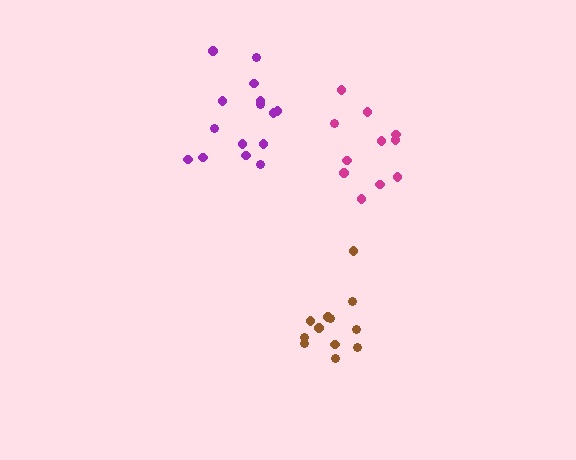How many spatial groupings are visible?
There are 3 spatial groupings.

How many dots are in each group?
Group 1: 15 dots, Group 2: 12 dots, Group 3: 11 dots (38 total).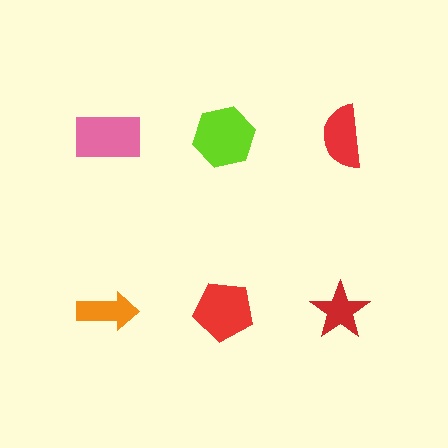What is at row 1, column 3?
A red semicircle.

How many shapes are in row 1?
3 shapes.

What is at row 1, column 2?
A lime hexagon.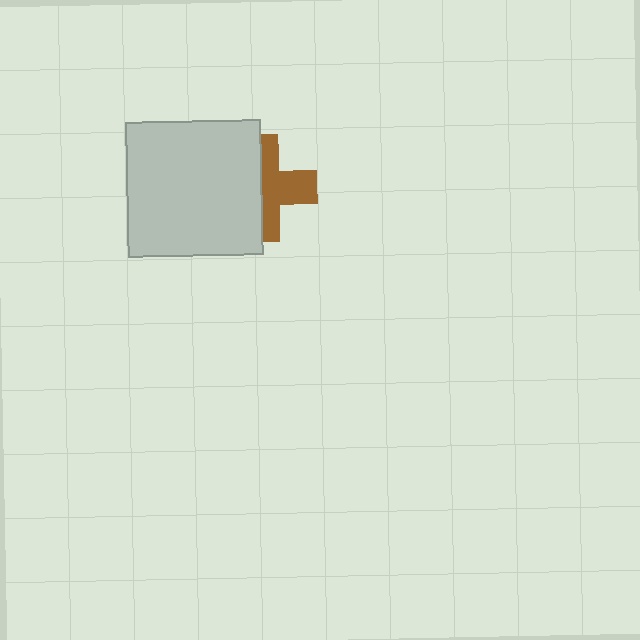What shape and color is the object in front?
The object in front is a light gray square.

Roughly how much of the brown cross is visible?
About half of it is visible (roughly 50%).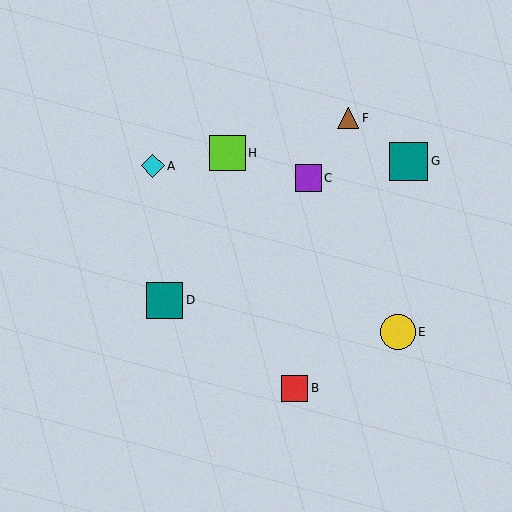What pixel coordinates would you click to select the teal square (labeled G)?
Click at (409, 161) to select the teal square G.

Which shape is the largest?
The teal square (labeled G) is the largest.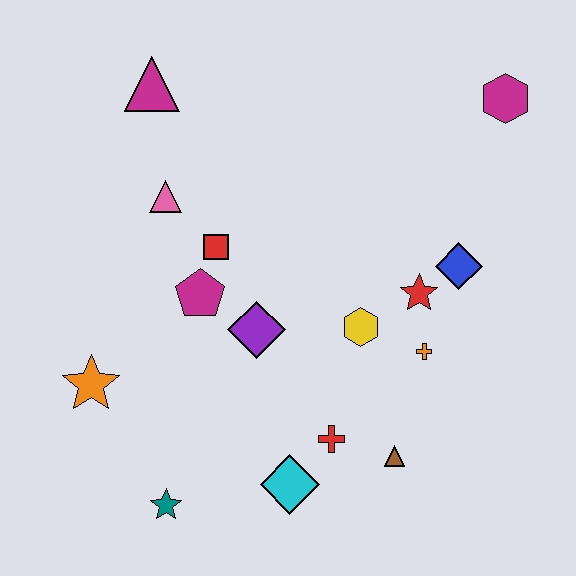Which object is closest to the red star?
The blue diamond is closest to the red star.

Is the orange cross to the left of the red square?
No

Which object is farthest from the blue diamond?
The orange star is farthest from the blue diamond.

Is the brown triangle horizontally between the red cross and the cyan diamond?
No